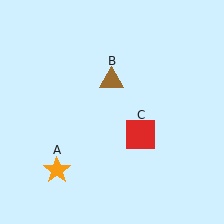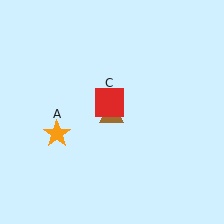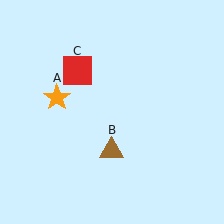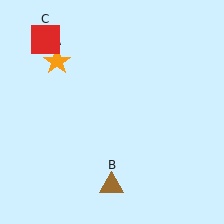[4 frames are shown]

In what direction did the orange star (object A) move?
The orange star (object A) moved up.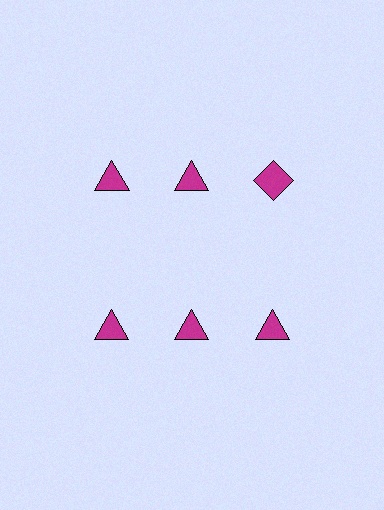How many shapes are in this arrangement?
There are 6 shapes arranged in a grid pattern.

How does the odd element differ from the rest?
It has a different shape: diamond instead of triangle.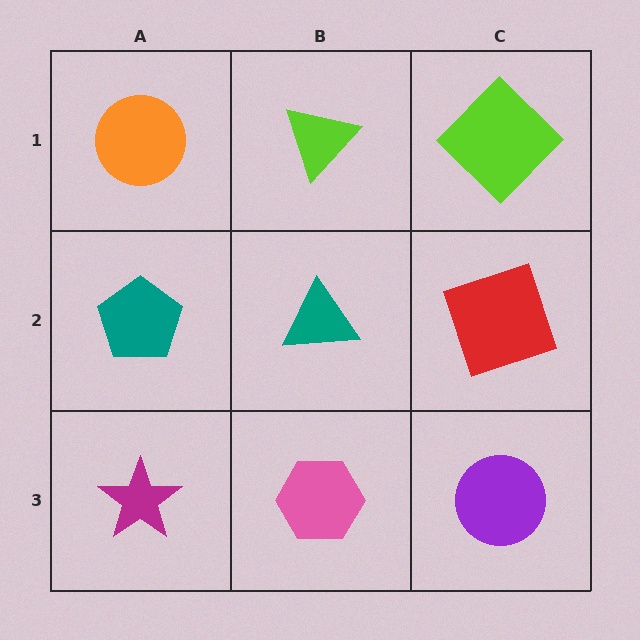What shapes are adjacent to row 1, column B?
A teal triangle (row 2, column B), an orange circle (row 1, column A), a lime diamond (row 1, column C).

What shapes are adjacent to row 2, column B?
A lime triangle (row 1, column B), a pink hexagon (row 3, column B), a teal pentagon (row 2, column A), a red square (row 2, column C).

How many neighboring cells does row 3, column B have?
3.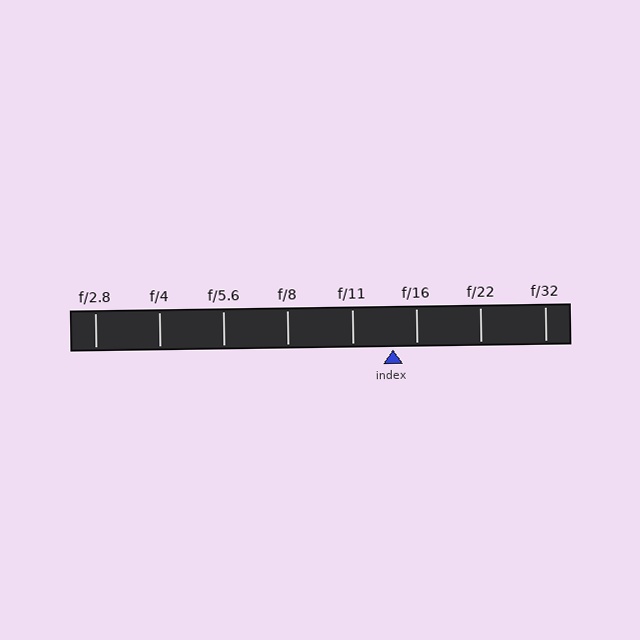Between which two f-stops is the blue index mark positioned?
The index mark is between f/11 and f/16.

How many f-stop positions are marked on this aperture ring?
There are 8 f-stop positions marked.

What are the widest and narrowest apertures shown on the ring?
The widest aperture shown is f/2.8 and the narrowest is f/32.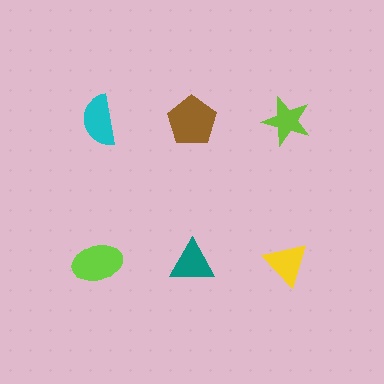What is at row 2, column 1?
A lime ellipse.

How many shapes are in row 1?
3 shapes.